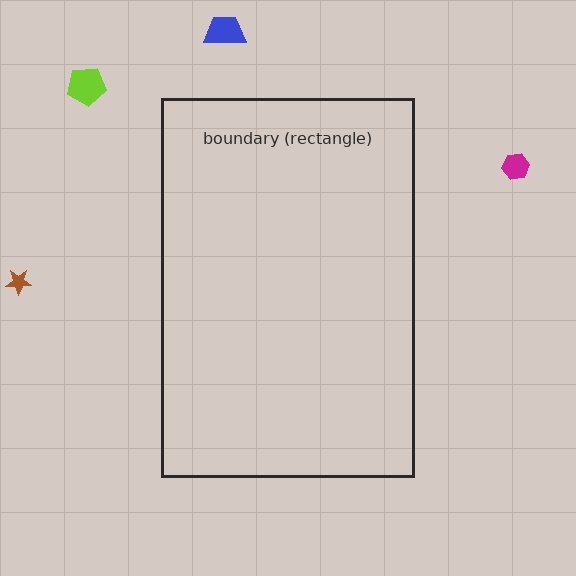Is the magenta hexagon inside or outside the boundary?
Outside.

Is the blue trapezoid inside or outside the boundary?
Outside.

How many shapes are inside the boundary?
0 inside, 4 outside.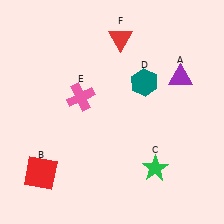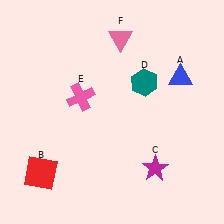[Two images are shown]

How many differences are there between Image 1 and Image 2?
There are 3 differences between the two images.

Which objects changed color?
A changed from purple to blue. C changed from green to magenta. F changed from red to pink.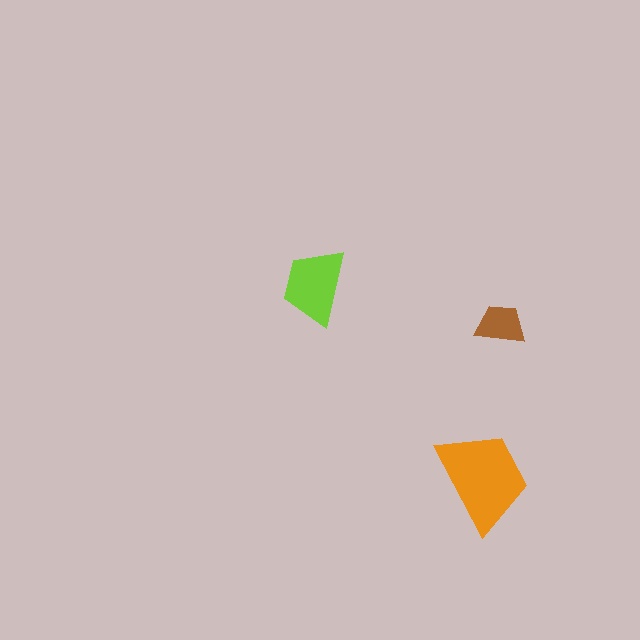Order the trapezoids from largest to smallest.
the orange one, the lime one, the brown one.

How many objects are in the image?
There are 3 objects in the image.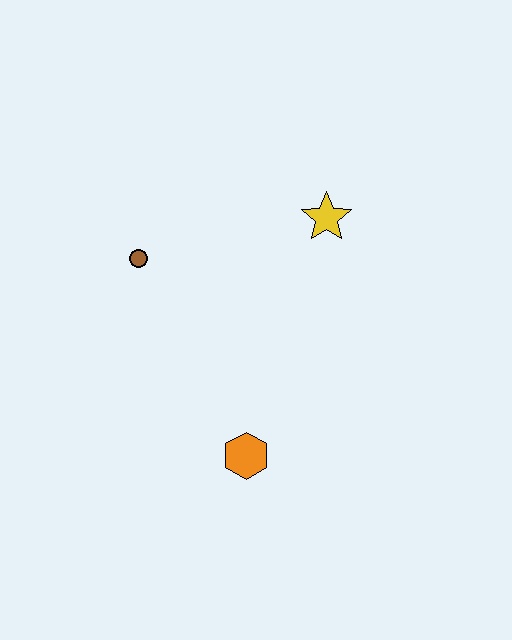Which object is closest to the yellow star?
The brown circle is closest to the yellow star.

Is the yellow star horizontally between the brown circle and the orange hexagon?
No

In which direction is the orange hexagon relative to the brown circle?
The orange hexagon is below the brown circle.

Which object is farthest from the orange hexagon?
The yellow star is farthest from the orange hexagon.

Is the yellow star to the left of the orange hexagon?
No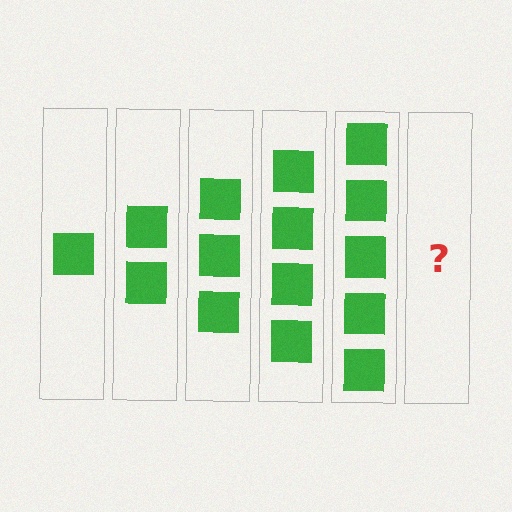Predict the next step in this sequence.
The next step is 6 squares.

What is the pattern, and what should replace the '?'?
The pattern is that each step adds one more square. The '?' should be 6 squares.